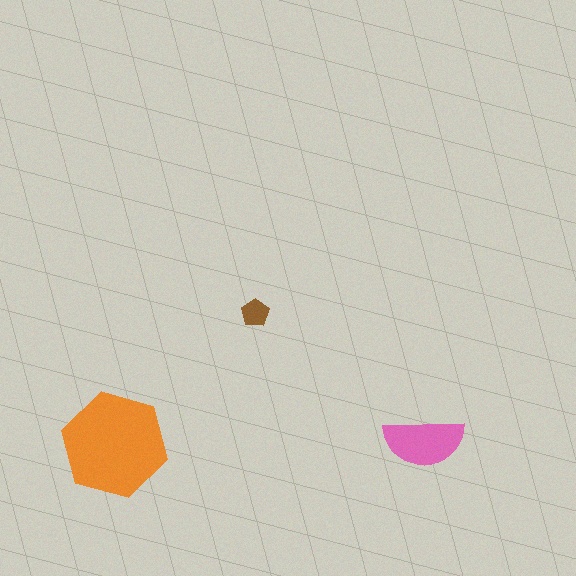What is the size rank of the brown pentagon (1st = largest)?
3rd.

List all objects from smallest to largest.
The brown pentagon, the pink semicircle, the orange hexagon.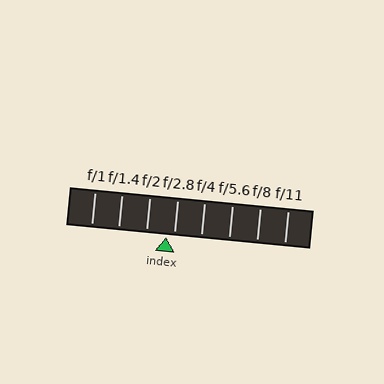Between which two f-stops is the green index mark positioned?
The index mark is between f/2 and f/2.8.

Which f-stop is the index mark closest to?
The index mark is closest to f/2.8.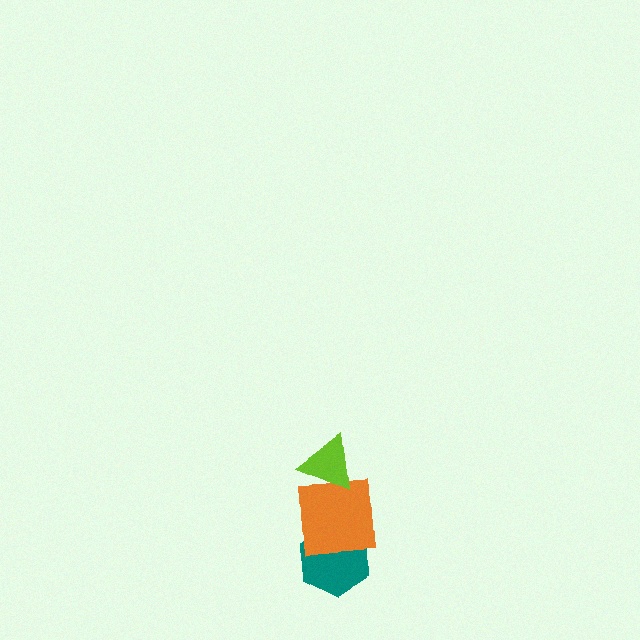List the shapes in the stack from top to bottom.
From top to bottom: the lime triangle, the orange square, the teal hexagon.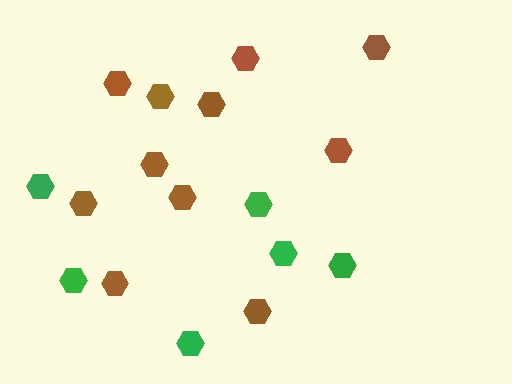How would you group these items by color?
There are 2 groups: one group of green hexagons (6) and one group of brown hexagons (11).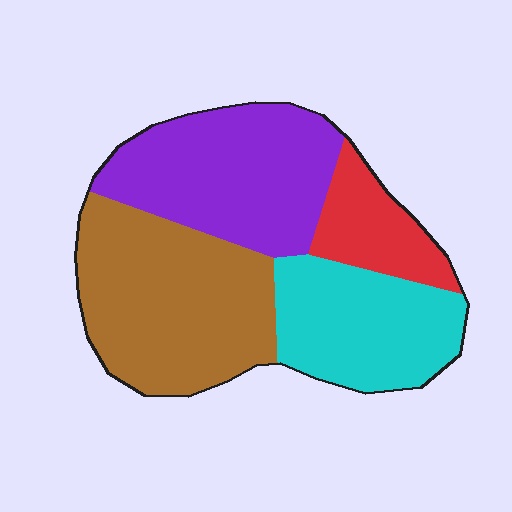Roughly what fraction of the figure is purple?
Purple takes up about one third (1/3) of the figure.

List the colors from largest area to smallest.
From largest to smallest: brown, purple, cyan, red.